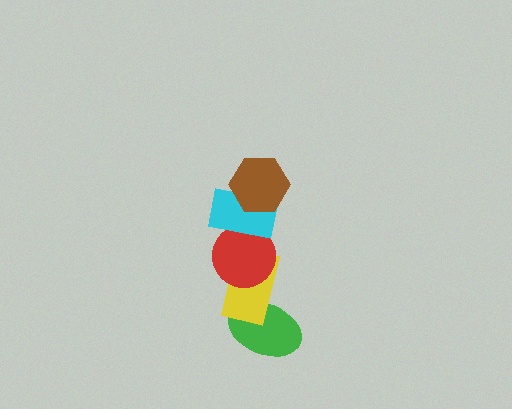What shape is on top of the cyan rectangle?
The brown hexagon is on top of the cyan rectangle.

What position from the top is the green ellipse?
The green ellipse is 5th from the top.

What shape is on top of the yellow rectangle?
The red circle is on top of the yellow rectangle.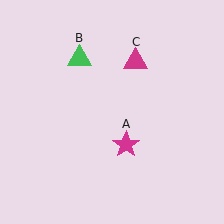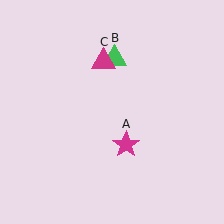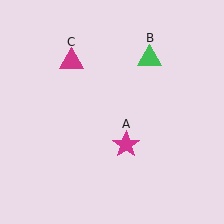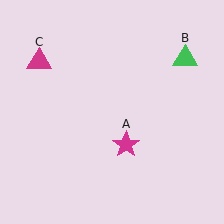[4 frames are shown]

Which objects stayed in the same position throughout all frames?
Magenta star (object A) remained stationary.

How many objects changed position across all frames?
2 objects changed position: green triangle (object B), magenta triangle (object C).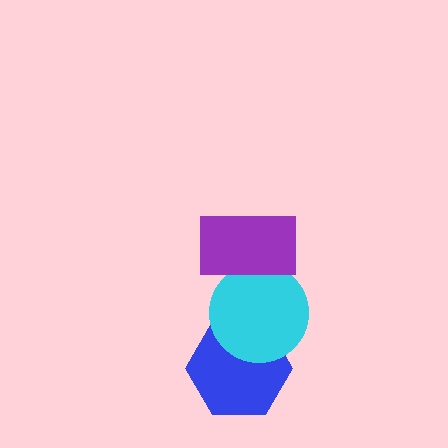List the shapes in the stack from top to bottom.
From top to bottom: the purple rectangle, the cyan circle, the blue hexagon.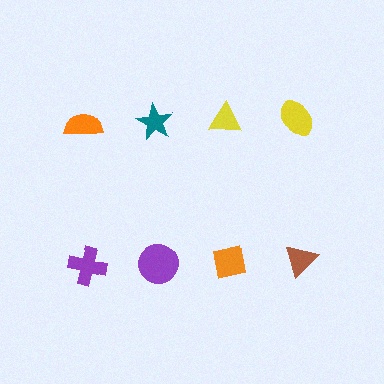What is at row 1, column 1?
An orange semicircle.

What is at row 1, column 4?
A yellow ellipse.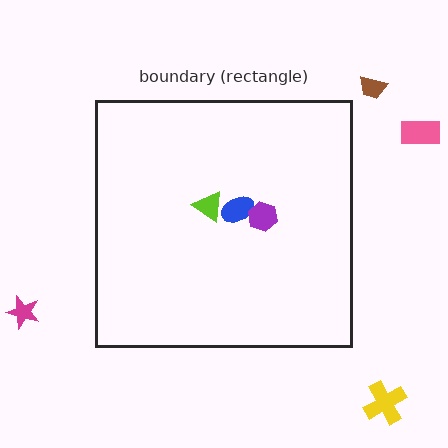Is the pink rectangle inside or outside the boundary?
Outside.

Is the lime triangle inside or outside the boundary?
Inside.